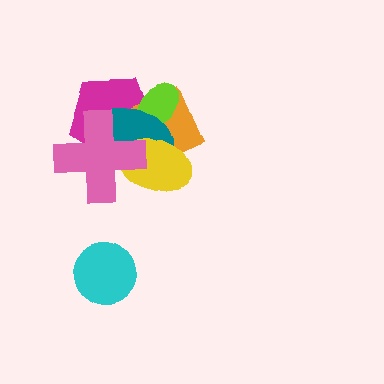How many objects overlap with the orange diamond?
5 objects overlap with the orange diamond.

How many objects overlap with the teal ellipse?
5 objects overlap with the teal ellipse.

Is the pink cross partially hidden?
No, no other shape covers it.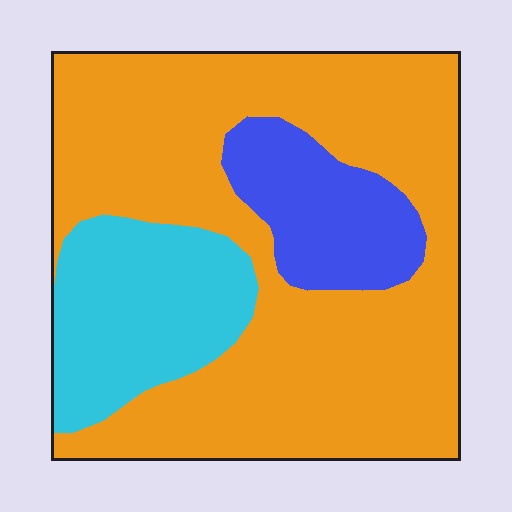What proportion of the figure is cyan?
Cyan takes up about one fifth (1/5) of the figure.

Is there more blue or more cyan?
Cyan.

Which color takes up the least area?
Blue, at roughly 15%.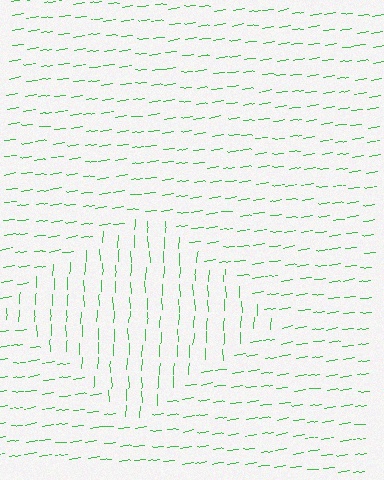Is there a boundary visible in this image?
Yes, there is a texture boundary formed by a change in line orientation.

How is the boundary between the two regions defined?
The boundary is defined purely by a change in line orientation (approximately 82 degrees difference). All lines are the same color and thickness.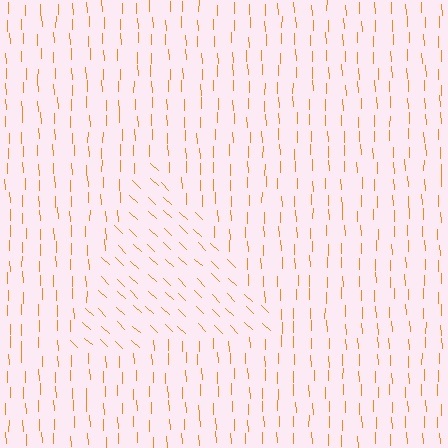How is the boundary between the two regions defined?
The boundary is defined purely by a change in line orientation (approximately 45 degrees difference). All lines are the same color and thickness.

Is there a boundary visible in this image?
Yes, there is a texture boundary formed by a change in line orientation.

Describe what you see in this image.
The image is filled with small orange line segments. A triangle region in the image has lines oriented differently from the surrounding lines, creating a visible texture boundary.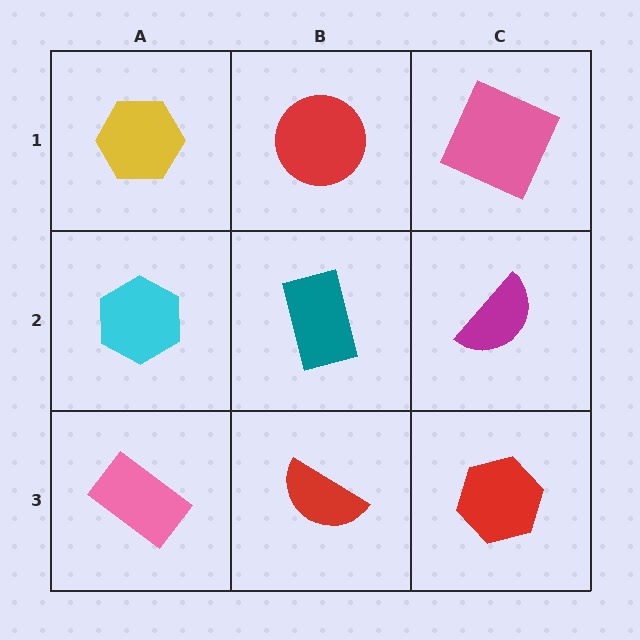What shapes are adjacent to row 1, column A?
A cyan hexagon (row 2, column A), a red circle (row 1, column B).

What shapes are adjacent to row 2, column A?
A yellow hexagon (row 1, column A), a pink rectangle (row 3, column A), a teal rectangle (row 2, column B).